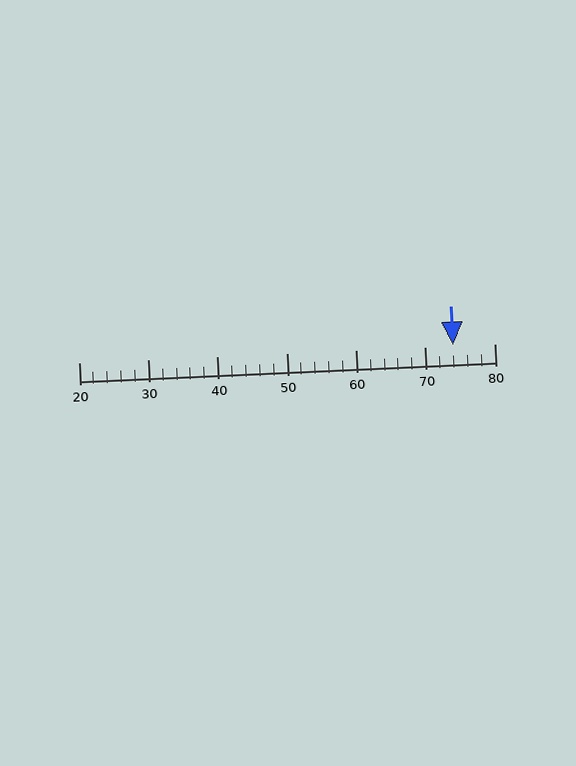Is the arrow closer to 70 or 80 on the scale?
The arrow is closer to 70.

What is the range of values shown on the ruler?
The ruler shows values from 20 to 80.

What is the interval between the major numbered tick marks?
The major tick marks are spaced 10 units apart.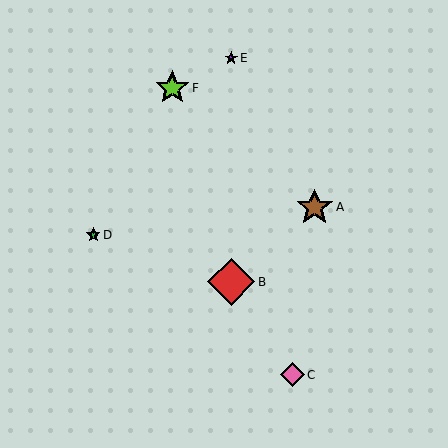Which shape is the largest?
The red diamond (labeled B) is the largest.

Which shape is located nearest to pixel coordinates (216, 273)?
The red diamond (labeled B) at (231, 282) is nearest to that location.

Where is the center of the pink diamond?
The center of the pink diamond is at (292, 375).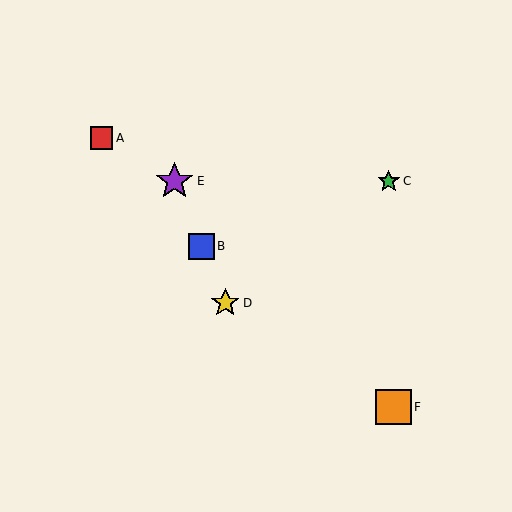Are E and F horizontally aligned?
No, E is at y≈181 and F is at y≈407.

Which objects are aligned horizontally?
Objects C, E are aligned horizontally.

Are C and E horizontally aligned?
Yes, both are at y≈181.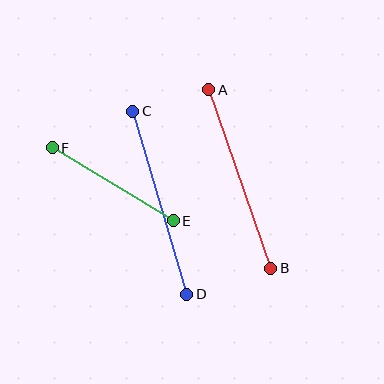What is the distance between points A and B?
The distance is approximately 189 pixels.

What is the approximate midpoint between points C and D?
The midpoint is at approximately (160, 203) pixels.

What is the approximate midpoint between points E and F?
The midpoint is at approximately (113, 184) pixels.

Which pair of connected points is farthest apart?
Points C and D are farthest apart.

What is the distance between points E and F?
The distance is approximately 141 pixels.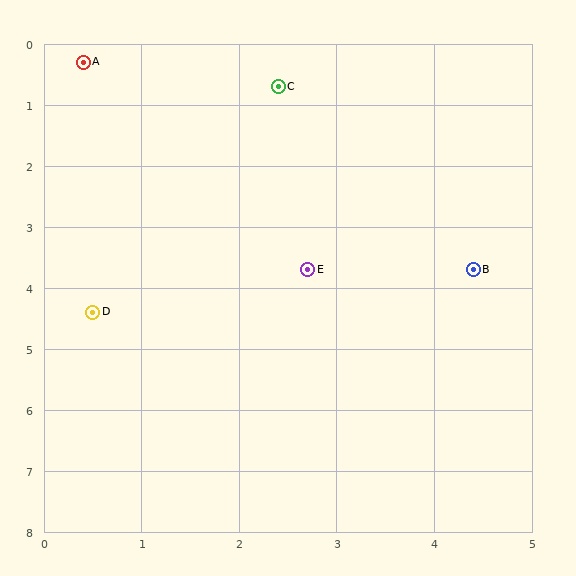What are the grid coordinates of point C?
Point C is at approximately (2.4, 0.7).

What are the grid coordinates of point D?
Point D is at approximately (0.5, 4.4).